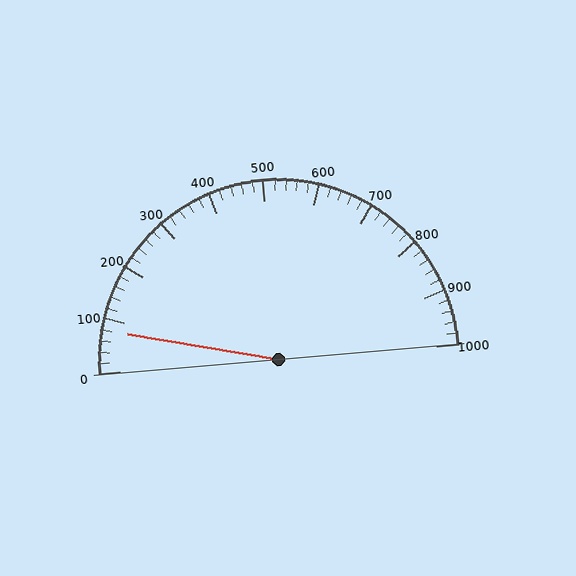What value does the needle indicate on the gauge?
The needle indicates approximately 80.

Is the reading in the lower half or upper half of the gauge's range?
The reading is in the lower half of the range (0 to 1000).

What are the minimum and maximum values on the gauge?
The gauge ranges from 0 to 1000.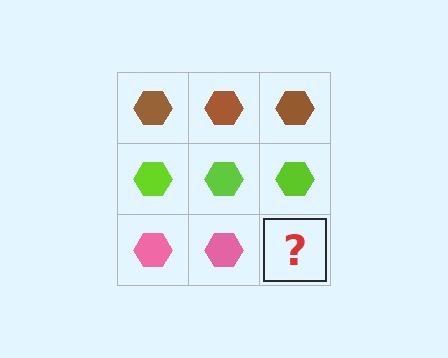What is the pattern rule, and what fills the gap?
The rule is that each row has a consistent color. The gap should be filled with a pink hexagon.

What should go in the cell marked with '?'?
The missing cell should contain a pink hexagon.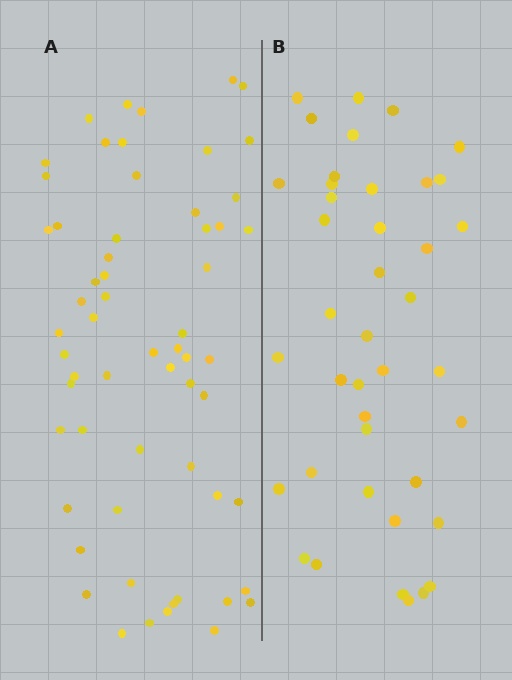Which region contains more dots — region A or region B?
Region A (the left region) has more dots.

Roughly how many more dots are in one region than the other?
Region A has approximately 20 more dots than region B.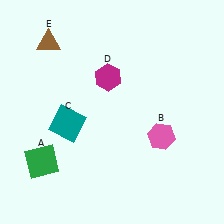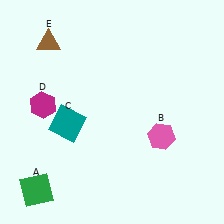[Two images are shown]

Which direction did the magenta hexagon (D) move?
The magenta hexagon (D) moved left.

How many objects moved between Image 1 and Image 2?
2 objects moved between the two images.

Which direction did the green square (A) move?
The green square (A) moved down.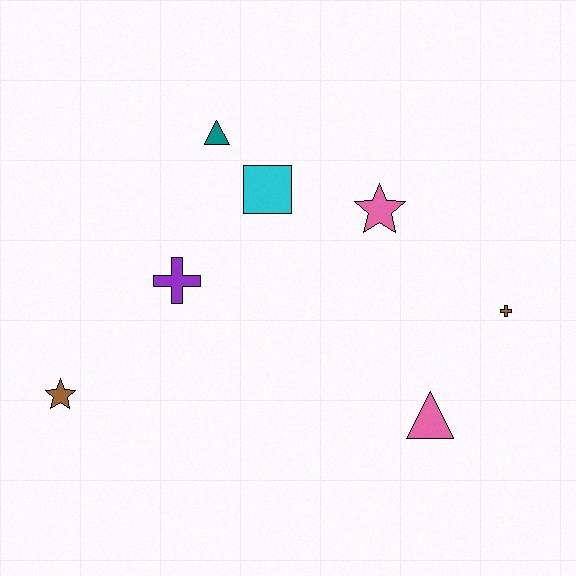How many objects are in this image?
There are 7 objects.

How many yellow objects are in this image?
There are no yellow objects.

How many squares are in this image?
There is 1 square.